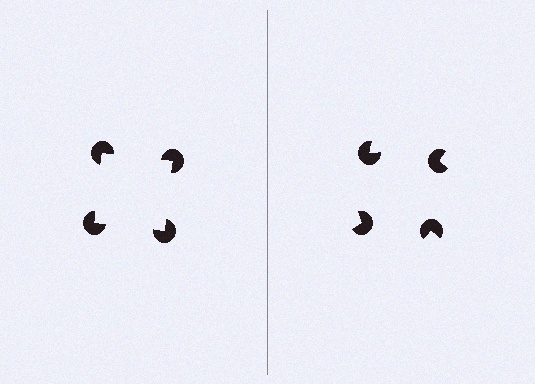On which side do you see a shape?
An illusory square appears on the left side. On the right side the wedge cuts are rotated, so no coherent shape forms.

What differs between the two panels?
The pac-man discs are positioned identically on both sides; only the wedge orientations differ. On the left they align to a square; on the right they are misaligned.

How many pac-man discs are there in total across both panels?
8 — 4 on each side.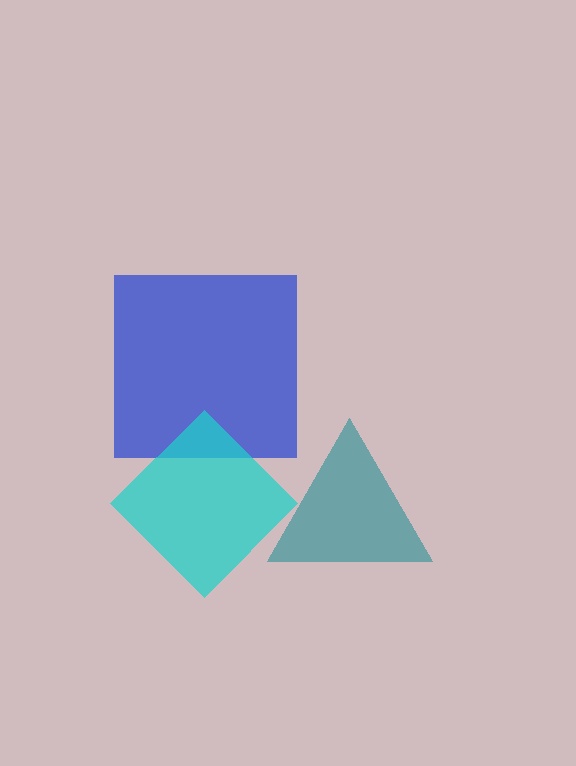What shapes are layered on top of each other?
The layered shapes are: a teal triangle, a blue square, a cyan diamond.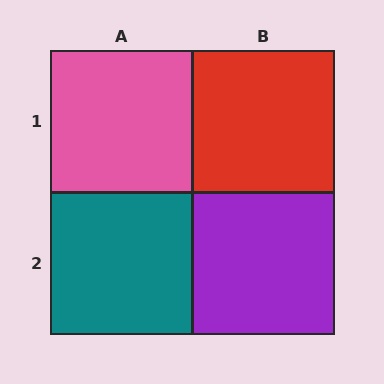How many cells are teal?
1 cell is teal.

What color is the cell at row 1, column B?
Red.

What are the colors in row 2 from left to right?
Teal, purple.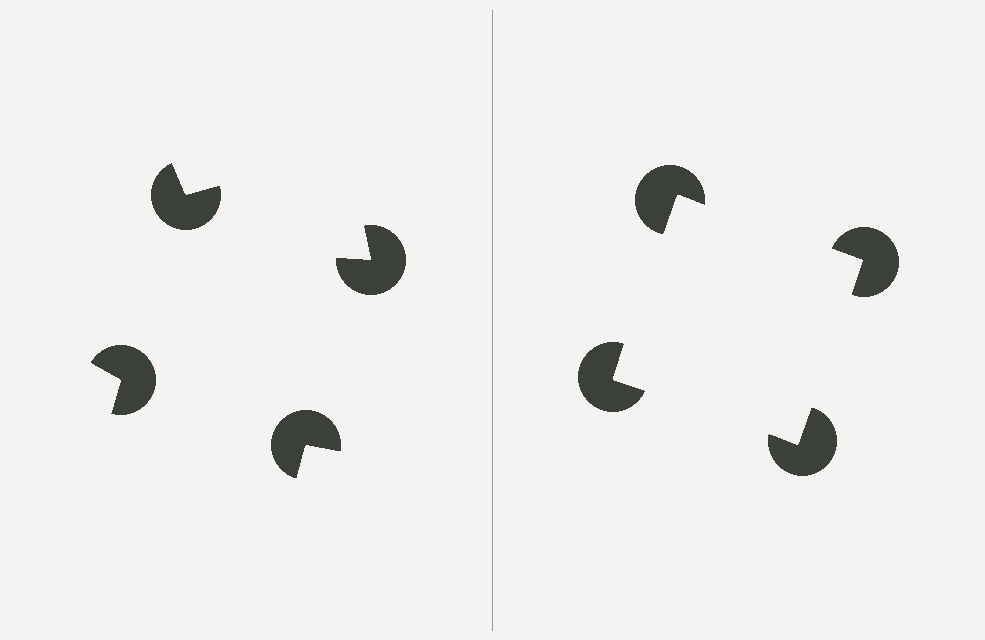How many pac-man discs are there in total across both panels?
8 — 4 on each side.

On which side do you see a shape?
An illusory square appears on the right side. On the left side the wedge cuts are rotated, so no coherent shape forms.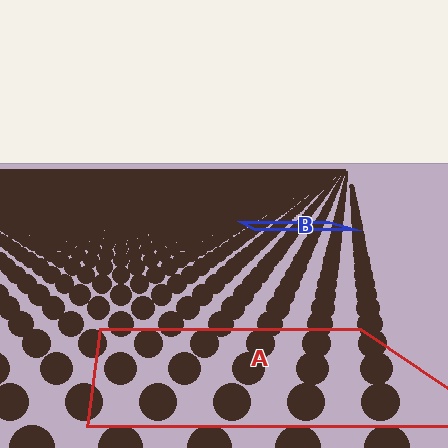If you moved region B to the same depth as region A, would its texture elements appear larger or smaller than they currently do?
They would appear larger. At a closer depth, the same texture elements are projected at a bigger on-screen size.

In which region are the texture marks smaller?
The texture marks are smaller in region B, because it is farther away.